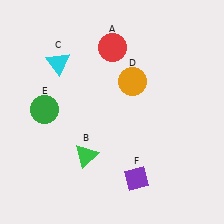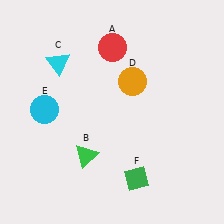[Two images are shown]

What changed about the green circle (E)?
In Image 1, E is green. In Image 2, it changed to cyan.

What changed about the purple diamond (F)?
In Image 1, F is purple. In Image 2, it changed to green.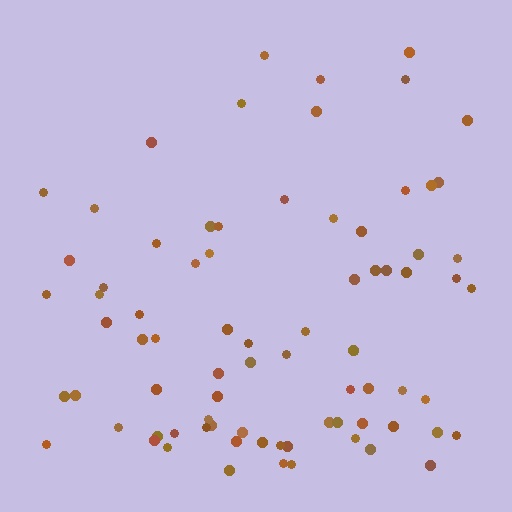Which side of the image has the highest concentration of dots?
The bottom.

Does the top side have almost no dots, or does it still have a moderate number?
Still a moderate number, just noticeably fewer than the bottom.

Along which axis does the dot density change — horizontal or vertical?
Vertical.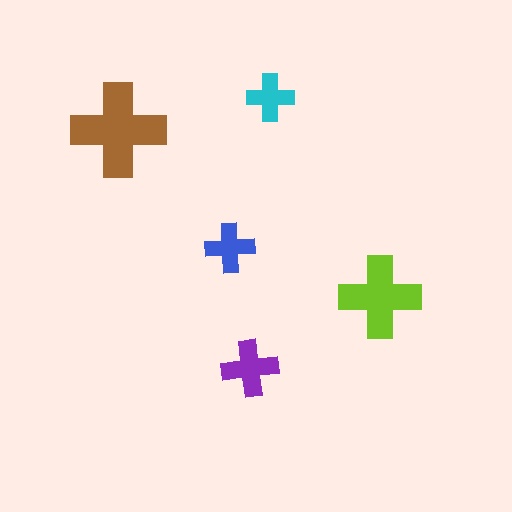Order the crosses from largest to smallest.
the brown one, the lime one, the purple one, the blue one, the cyan one.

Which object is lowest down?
The purple cross is bottommost.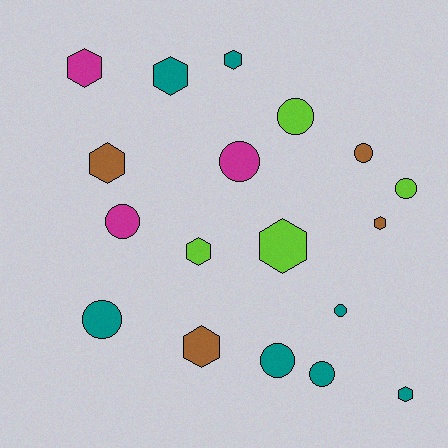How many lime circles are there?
There are 2 lime circles.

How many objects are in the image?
There are 18 objects.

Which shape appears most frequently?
Circle, with 9 objects.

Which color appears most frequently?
Teal, with 7 objects.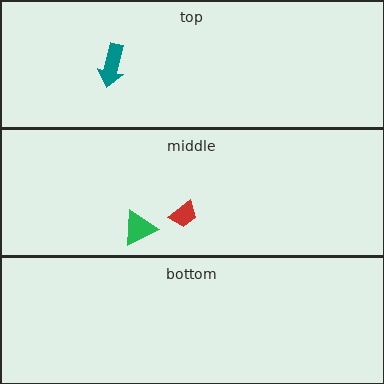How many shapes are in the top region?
1.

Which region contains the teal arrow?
The top region.